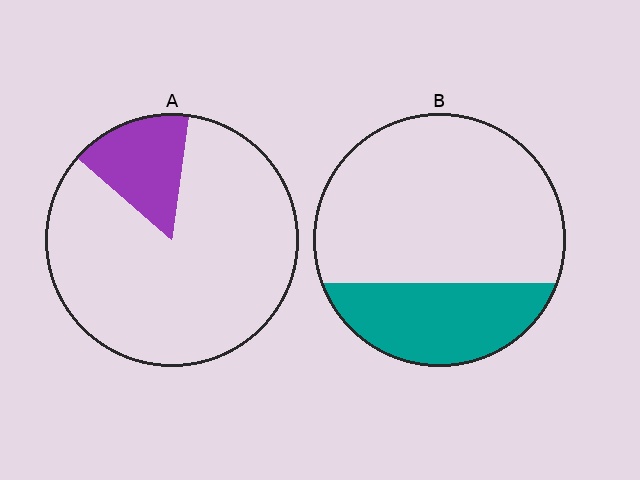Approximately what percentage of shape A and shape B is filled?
A is approximately 15% and B is approximately 30%.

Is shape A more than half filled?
No.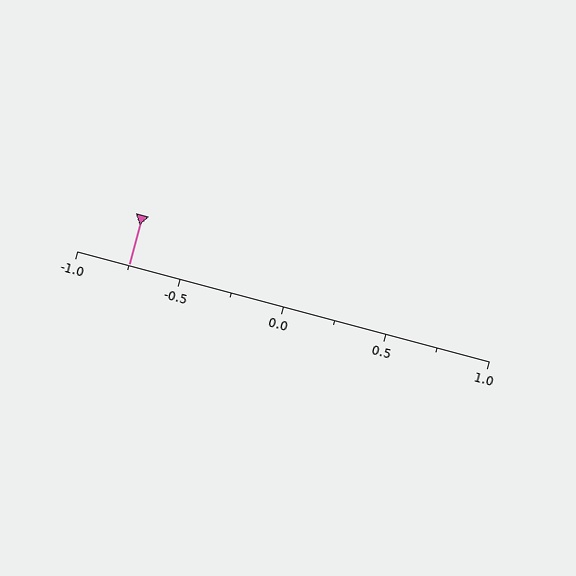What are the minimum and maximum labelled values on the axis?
The axis runs from -1.0 to 1.0.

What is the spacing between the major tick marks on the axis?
The major ticks are spaced 0.5 apart.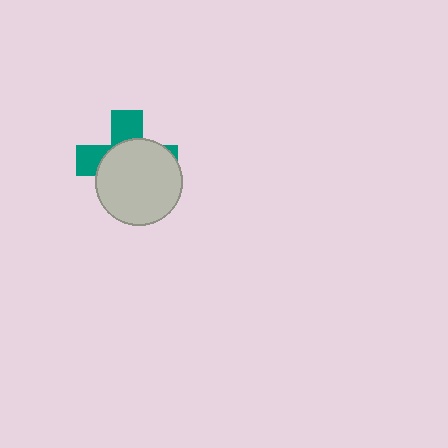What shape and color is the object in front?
The object in front is a light gray circle.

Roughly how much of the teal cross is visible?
A small part of it is visible (roughly 35%).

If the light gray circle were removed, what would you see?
You would see the complete teal cross.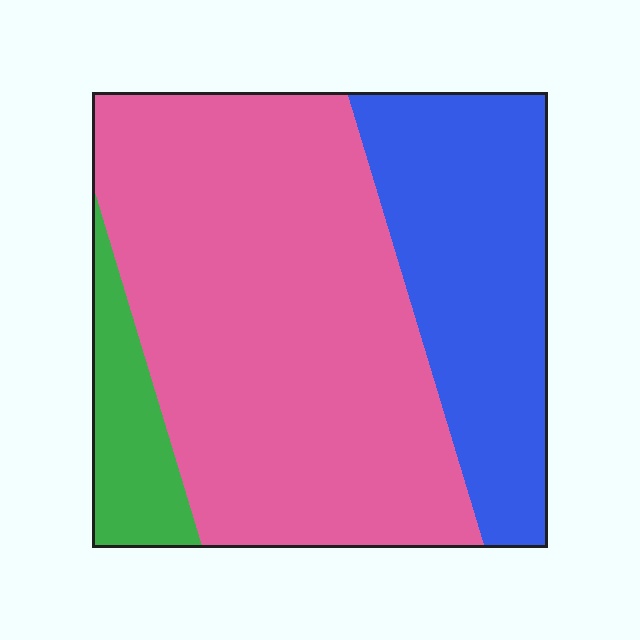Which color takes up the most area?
Pink, at roughly 60%.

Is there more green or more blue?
Blue.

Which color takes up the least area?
Green, at roughly 10%.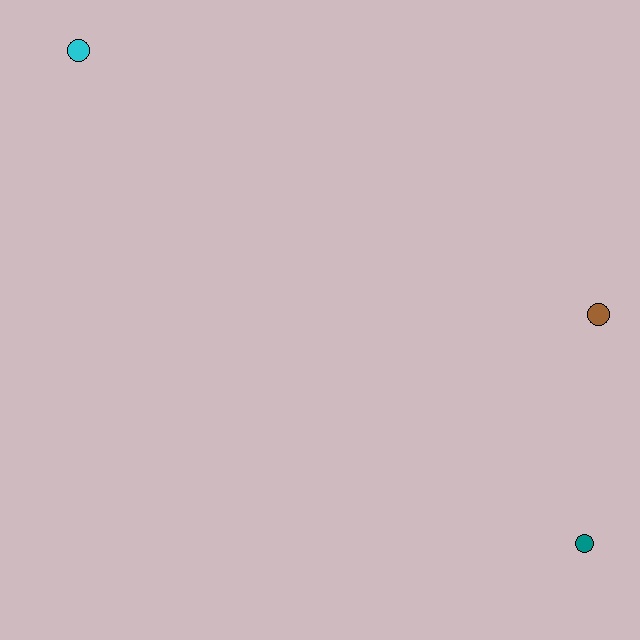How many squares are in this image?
There are no squares.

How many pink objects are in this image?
There are no pink objects.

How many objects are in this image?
There are 3 objects.